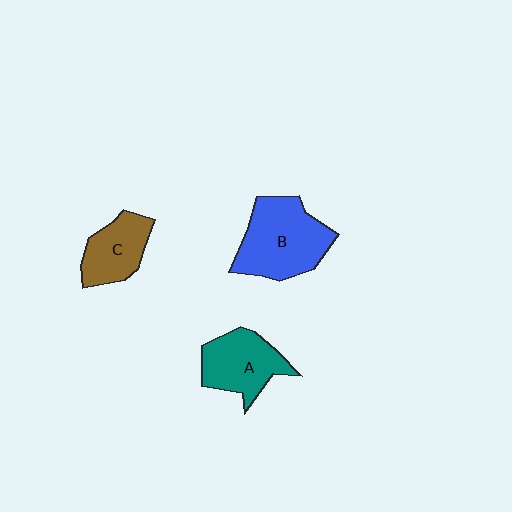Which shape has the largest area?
Shape B (blue).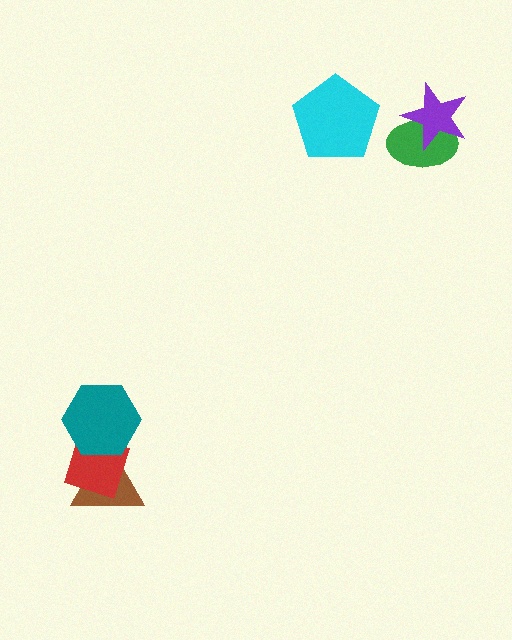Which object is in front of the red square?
The teal hexagon is in front of the red square.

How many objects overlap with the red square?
2 objects overlap with the red square.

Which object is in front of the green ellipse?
The purple star is in front of the green ellipse.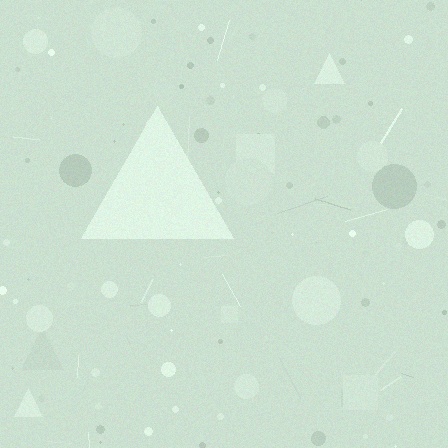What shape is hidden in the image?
A triangle is hidden in the image.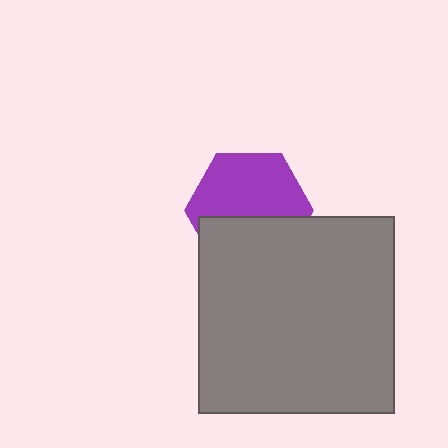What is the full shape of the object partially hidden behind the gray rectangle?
The partially hidden object is a purple hexagon.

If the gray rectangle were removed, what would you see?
You would see the complete purple hexagon.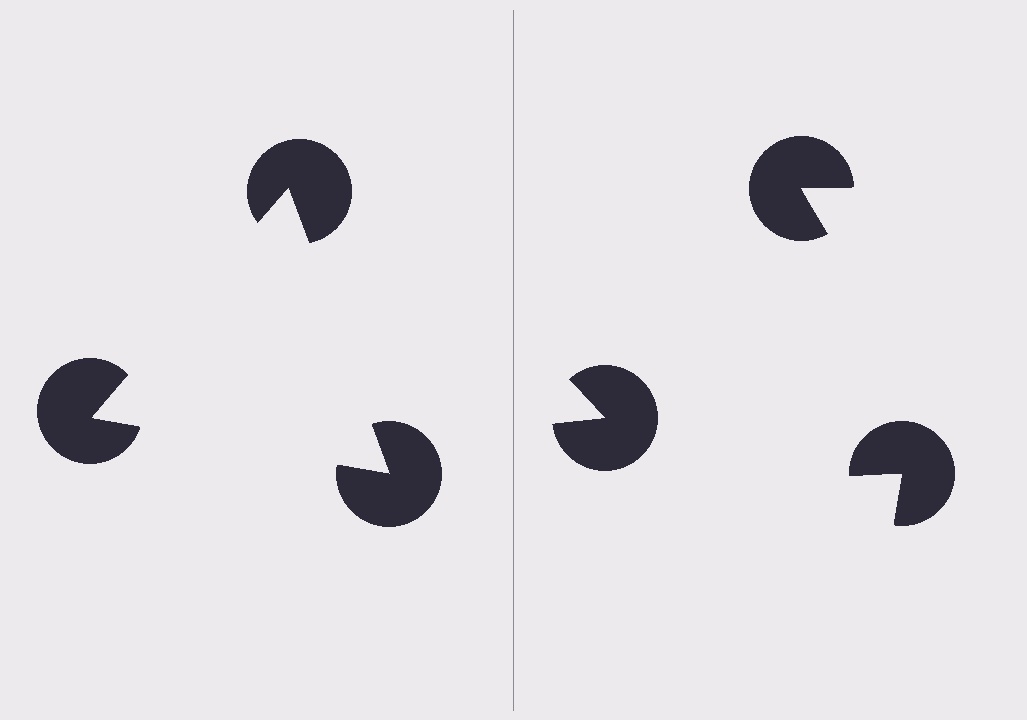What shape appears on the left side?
An illusory triangle.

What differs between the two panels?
The pac-man discs are positioned identically on both sides; only the wedge orientations differ. On the left they align to a triangle; on the right they are misaligned.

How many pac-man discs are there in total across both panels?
6 — 3 on each side.